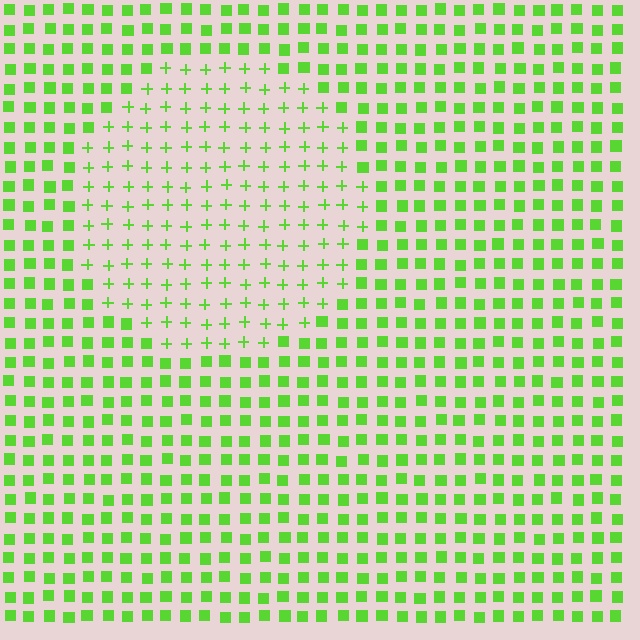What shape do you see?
I see a circle.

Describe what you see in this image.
The image is filled with small lime elements arranged in a uniform grid. A circle-shaped region contains plus signs, while the surrounding area contains squares. The boundary is defined purely by the change in element shape.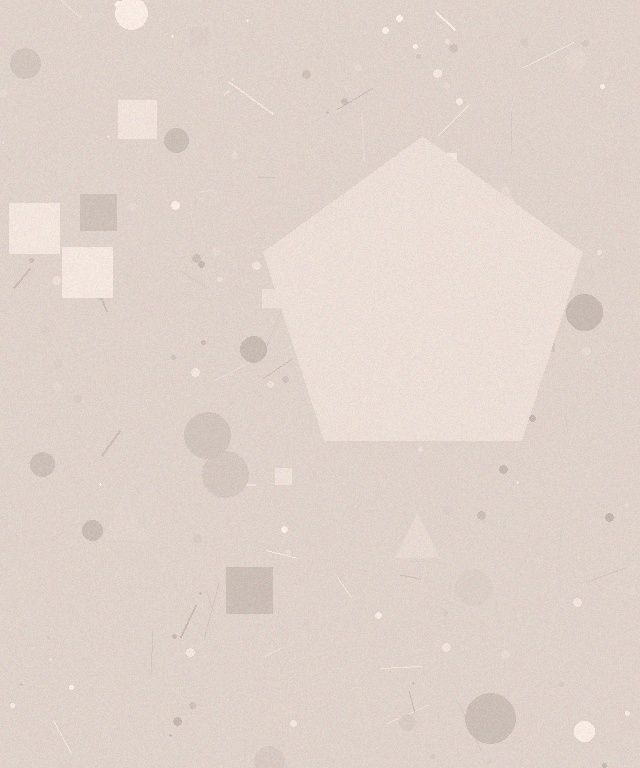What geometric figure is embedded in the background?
A pentagon is embedded in the background.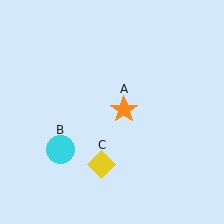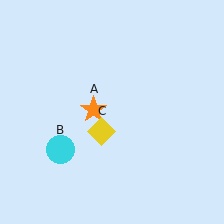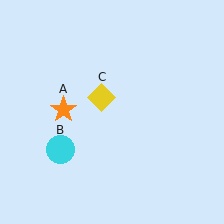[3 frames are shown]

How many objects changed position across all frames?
2 objects changed position: orange star (object A), yellow diamond (object C).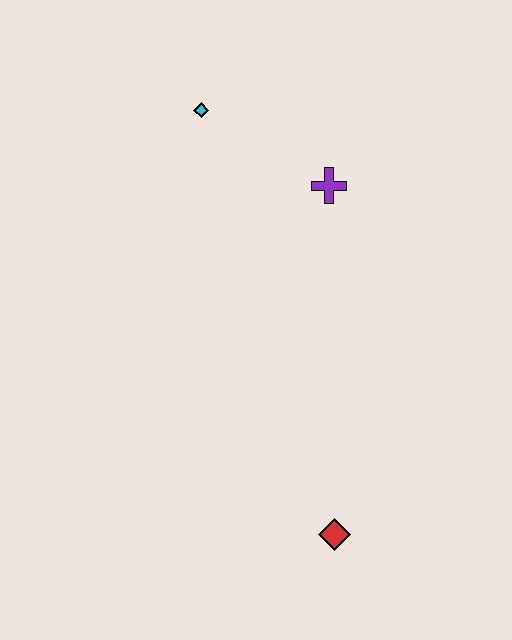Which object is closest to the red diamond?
The purple cross is closest to the red diamond.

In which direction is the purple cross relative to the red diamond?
The purple cross is above the red diamond.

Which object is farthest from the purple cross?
The red diamond is farthest from the purple cross.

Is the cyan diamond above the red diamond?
Yes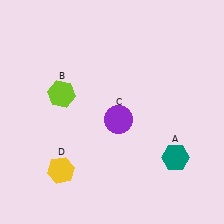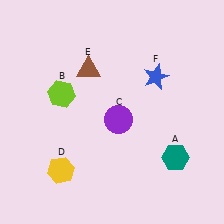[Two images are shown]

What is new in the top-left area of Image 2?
A brown triangle (E) was added in the top-left area of Image 2.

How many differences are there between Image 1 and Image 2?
There are 2 differences between the two images.